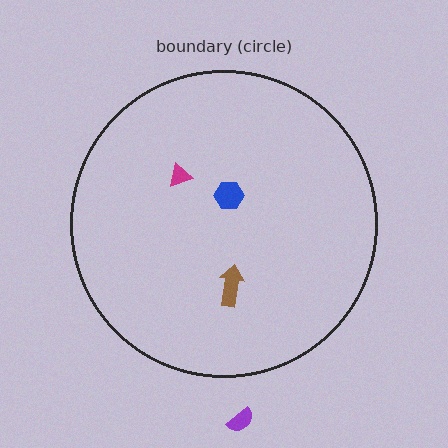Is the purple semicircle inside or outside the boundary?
Outside.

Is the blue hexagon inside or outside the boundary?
Inside.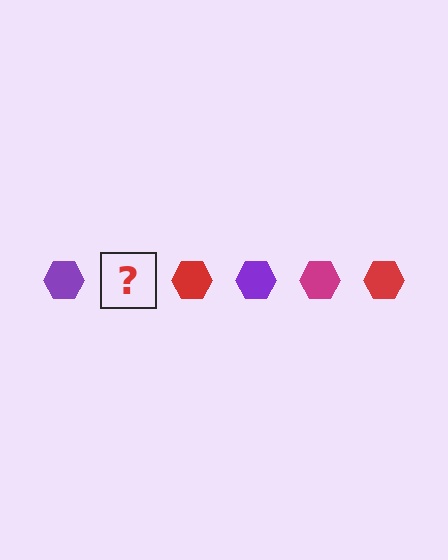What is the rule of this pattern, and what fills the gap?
The rule is that the pattern cycles through purple, magenta, red hexagons. The gap should be filled with a magenta hexagon.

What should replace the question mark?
The question mark should be replaced with a magenta hexagon.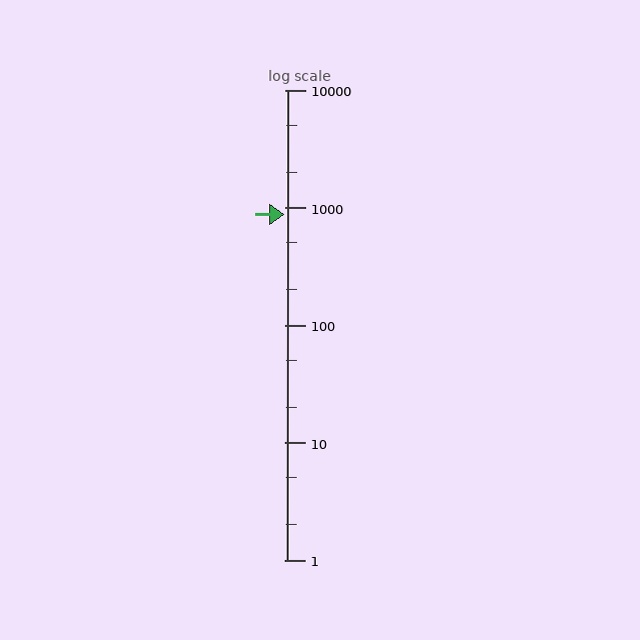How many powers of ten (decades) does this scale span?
The scale spans 4 decades, from 1 to 10000.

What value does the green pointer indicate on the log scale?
The pointer indicates approximately 870.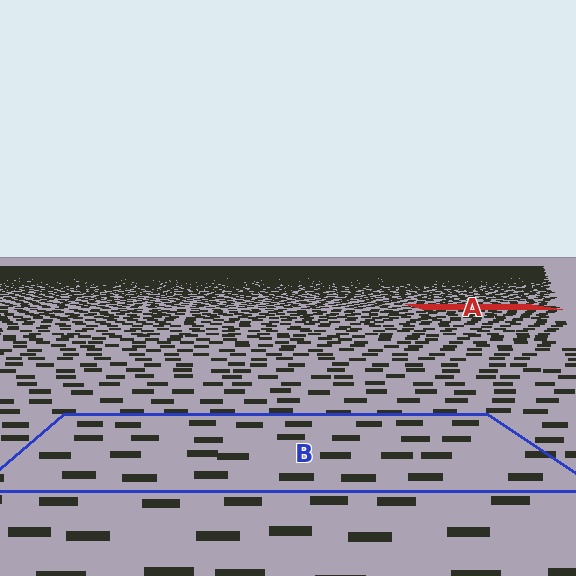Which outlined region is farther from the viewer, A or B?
Region A is farther from the viewer — the texture elements inside it appear smaller and more densely packed.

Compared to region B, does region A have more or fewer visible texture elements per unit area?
Region A has more texture elements per unit area — they are packed more densely because it is farther away.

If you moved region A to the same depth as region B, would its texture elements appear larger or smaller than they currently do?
They would appear larger. At a closer depth, the same texture elements are projected at a bigger on-screen size.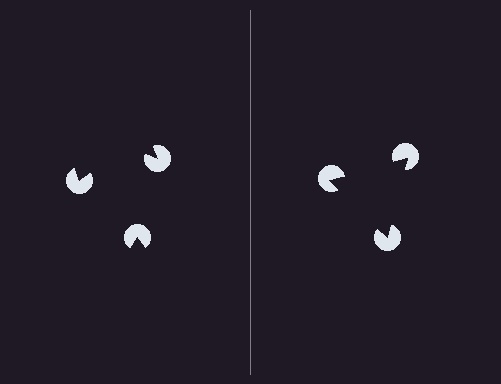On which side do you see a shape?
An illusory triangle appears on the right side. On the left side the wedge cuts are rotated, so no coherent shape forms.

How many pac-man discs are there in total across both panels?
6 — 3 on each side.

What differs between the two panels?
The pac-man discs are positioned identically on both sides; only the wedge orientations differ. On the right they align to a triangle; on the left they are misaligned.